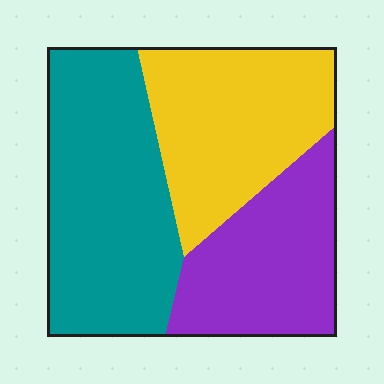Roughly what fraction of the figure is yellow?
Yellow covers 32% of the figure.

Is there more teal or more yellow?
Teal.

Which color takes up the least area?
Purple, at roughly 25%.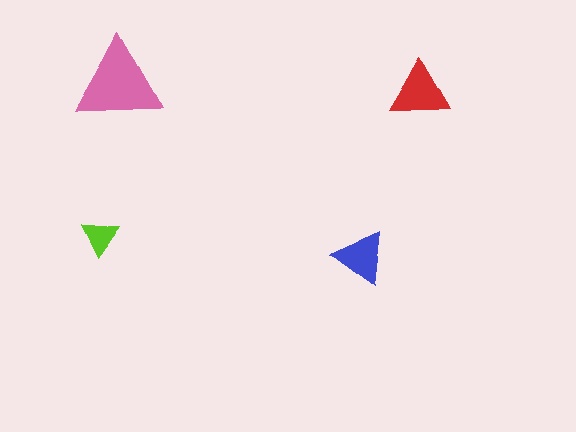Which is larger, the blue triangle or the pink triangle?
The pink one.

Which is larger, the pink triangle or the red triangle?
The pink one.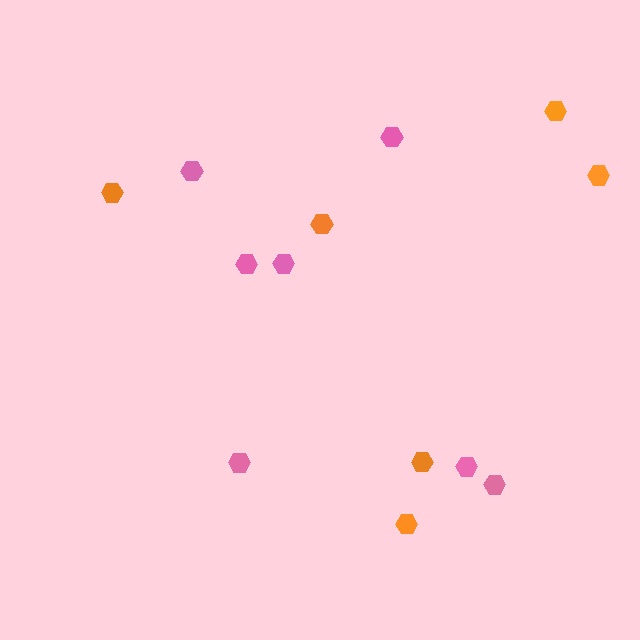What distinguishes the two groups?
There are 2 groups: one group of pink hexagons (7) and one group of orange hexagons (6).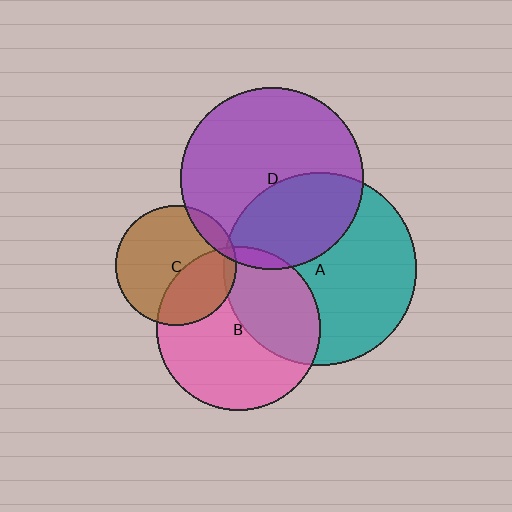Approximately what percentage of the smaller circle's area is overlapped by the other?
Approximately 5%.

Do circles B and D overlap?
Yes.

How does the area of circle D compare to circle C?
Approximately 2.3 times.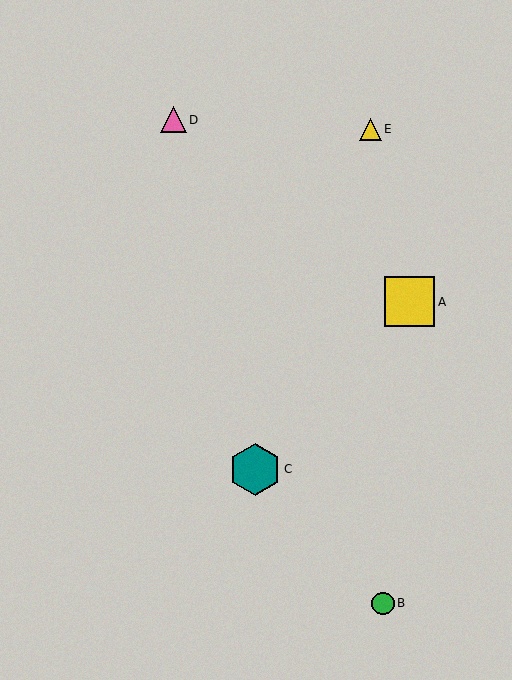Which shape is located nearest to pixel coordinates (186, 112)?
The pink triangle (labeled D) at (174, 120) is nearest to that location.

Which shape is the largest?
The teal hexagon (labeled C) is the largest.